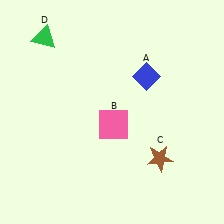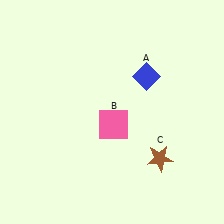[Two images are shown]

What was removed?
The green triangle (D) was removed in Image 2.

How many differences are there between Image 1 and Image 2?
There is 1 difference between the two images.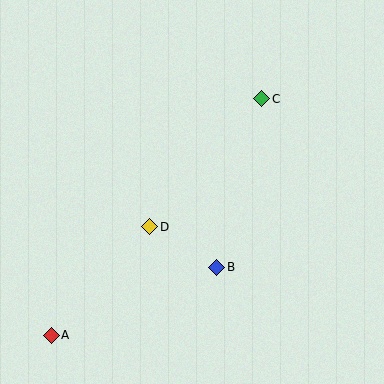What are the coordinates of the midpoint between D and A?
The midpoint between D and A is at (100, 281).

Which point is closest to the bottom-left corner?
Point A is closest to the bottom-left corner.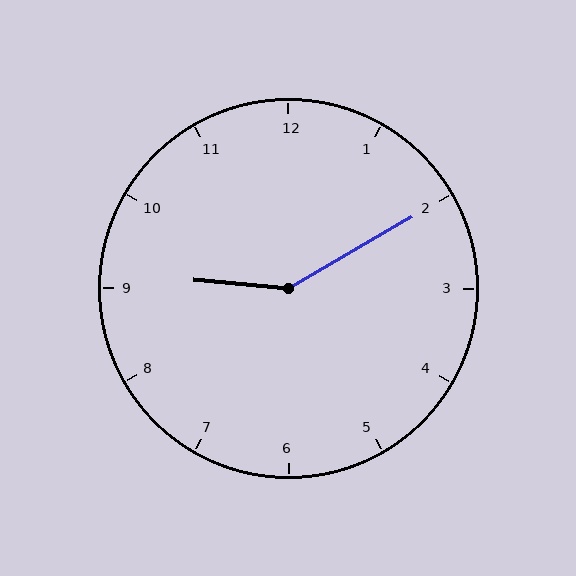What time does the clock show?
9:10.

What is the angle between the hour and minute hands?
Approximately 145 degrees.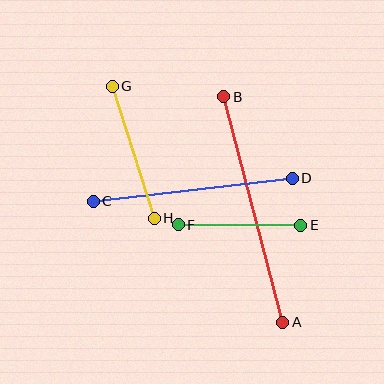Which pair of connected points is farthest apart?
Points A and B are farthest apart.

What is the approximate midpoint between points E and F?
The midpoint is at approximately (239, 225) pixels.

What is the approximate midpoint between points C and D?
The midpoint is at approximately (193, 190) pixels.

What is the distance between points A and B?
The distance is approximately 233 pixels.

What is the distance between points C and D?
The distance is approximately 200 pixels.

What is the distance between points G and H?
The distance is approximately 139 pixels.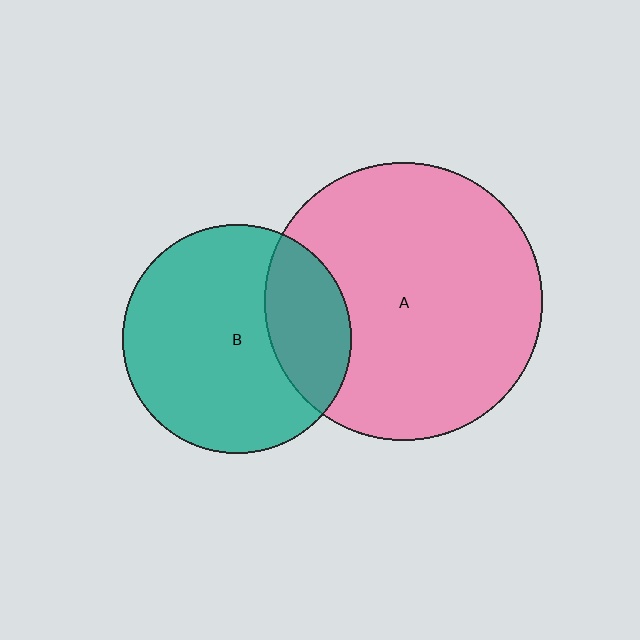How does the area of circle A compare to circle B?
Approximately 1.5 times.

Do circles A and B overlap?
Yes.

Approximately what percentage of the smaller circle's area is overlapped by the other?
Approximately 25%.